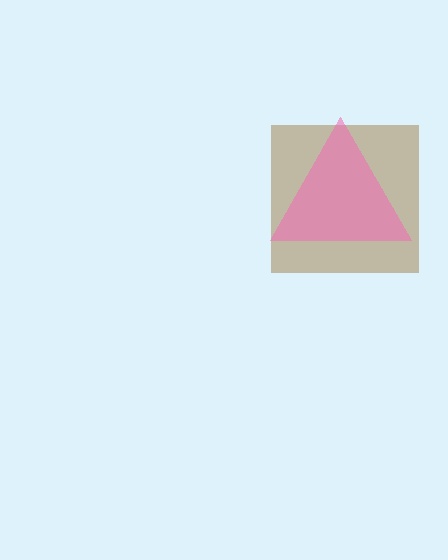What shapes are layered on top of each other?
The layered shapes are: a brown square, a pink triangle.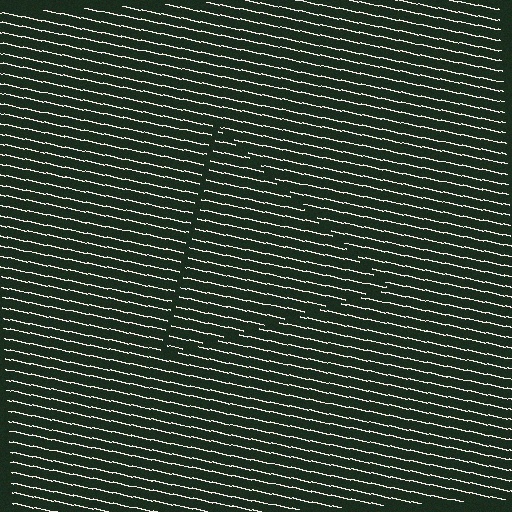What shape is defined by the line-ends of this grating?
An illusory triangle. The interior of the shape contains the same grating, shifted by half a period — the contour is defined by the phase discontinuity where line-ends from the inner and outer gratings abut.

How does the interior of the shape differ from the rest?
The interior of the shape contains the same grating, shifted by half a period — the contour is defined by the phase discontinuity where line-ends from the inner and outer gratings abut.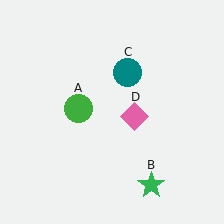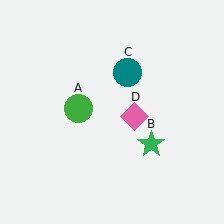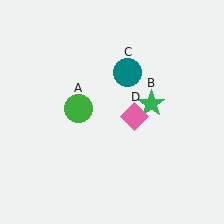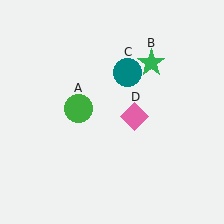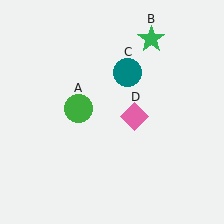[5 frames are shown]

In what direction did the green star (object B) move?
The green star (object B) moved up.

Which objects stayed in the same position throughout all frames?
Green circle (object A) and teal circle (object C) and pink diamond (object D) remained stationary.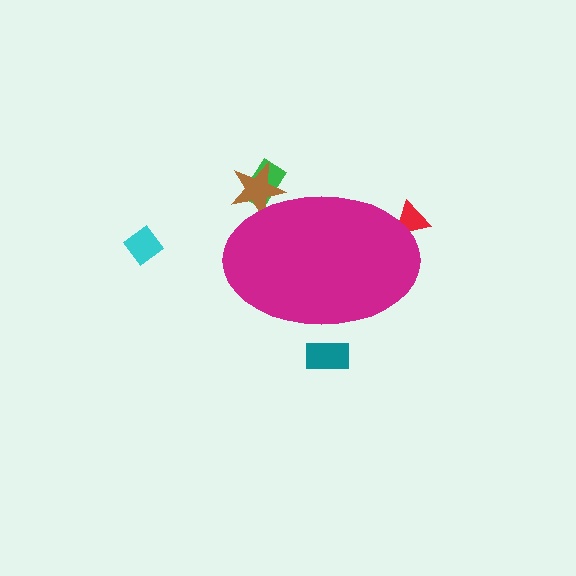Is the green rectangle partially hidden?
Yes, the green rectangle is partially hidden behind the magenta ellipse.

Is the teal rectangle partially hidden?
Yes, the teal rectangle is partially hidden behind the magenta ellipse.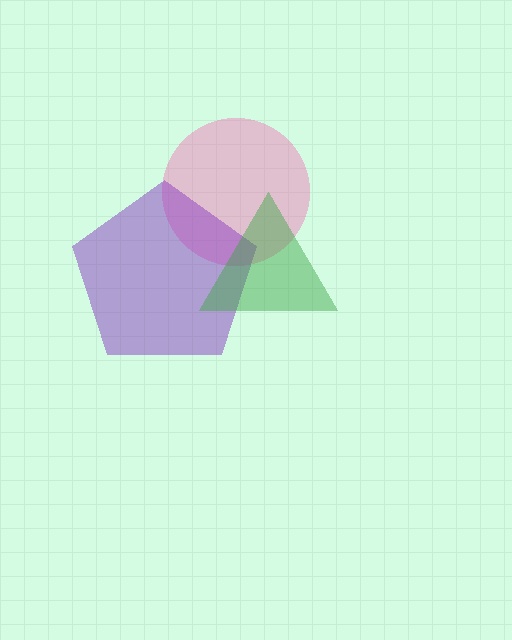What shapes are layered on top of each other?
The layered shapes are: a pink circle, a purple pentagon, a green triangle.